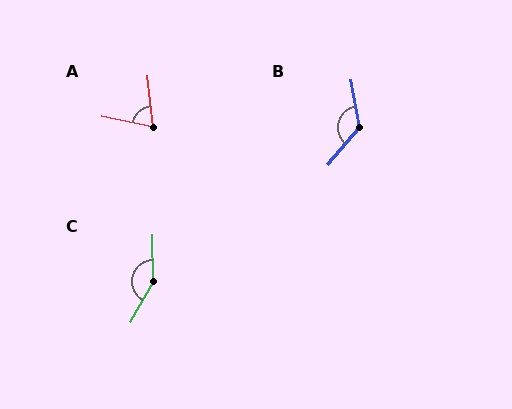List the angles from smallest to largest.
A (72°), B (129°), C (149°).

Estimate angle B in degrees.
Approximately 129 degrees.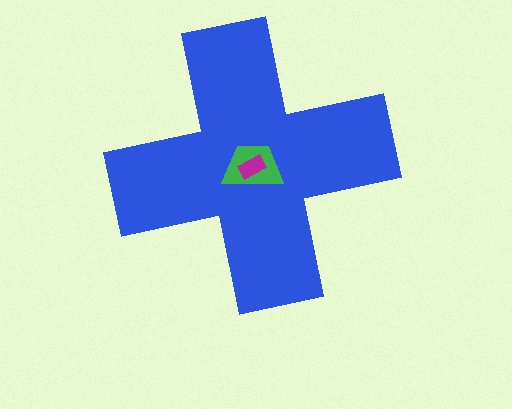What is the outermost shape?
The blue cross.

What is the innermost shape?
The magenta rectangle.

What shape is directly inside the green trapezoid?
The magenta rectangle.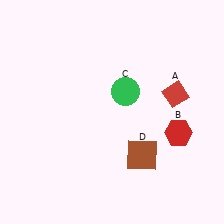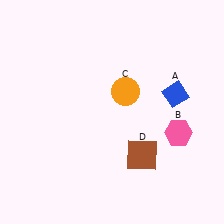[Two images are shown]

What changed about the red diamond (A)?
In Image 1, A is red. In Image 2, it changed to blue.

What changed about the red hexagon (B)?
In Image 1, B is red. In Image 2, it changed to pink.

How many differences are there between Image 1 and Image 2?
There are 3 differences between the two images.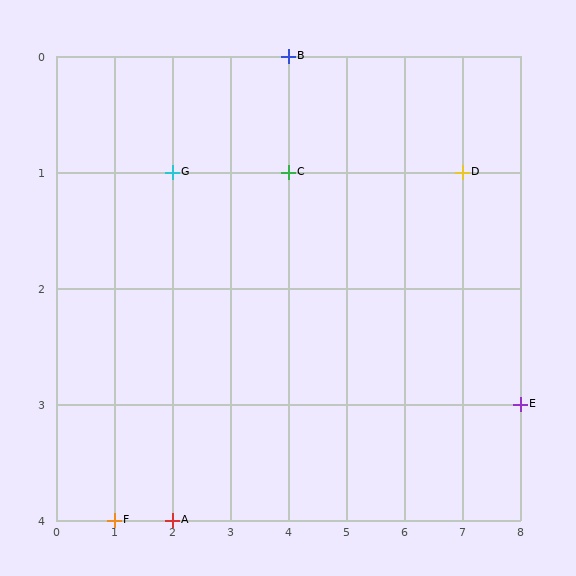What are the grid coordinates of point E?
Point E is at grid coordinates (8, 3).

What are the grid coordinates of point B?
Point B is at grid coordinates (4, 0).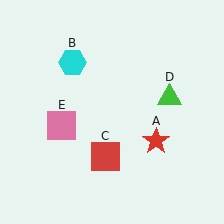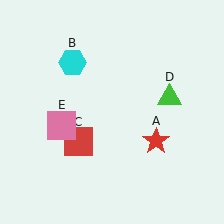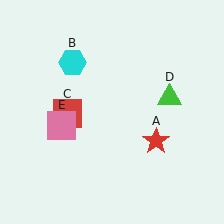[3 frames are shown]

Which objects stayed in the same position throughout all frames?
Red star (object A) and cyan hexagon (object B) and green triangle (object D) and pink square (object E) remained stationary.